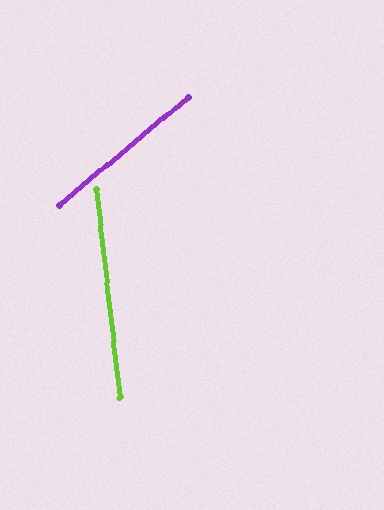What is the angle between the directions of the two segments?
Approximately 57 degrees.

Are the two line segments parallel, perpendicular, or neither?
Neither parallel nor perpendicular — they differ by about 57°.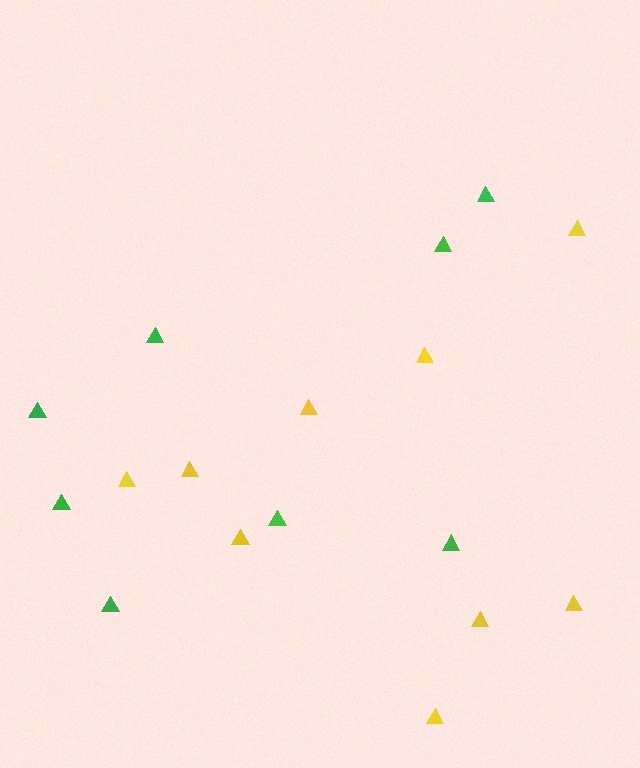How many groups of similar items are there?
There are 2 groups: one group of green triangles (8) and one group of yellow triangles (9).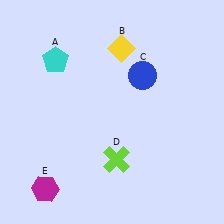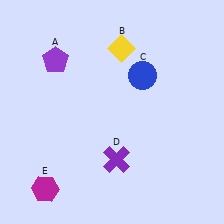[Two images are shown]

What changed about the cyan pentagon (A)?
In Image 1, A is cyan. In Image 2, it changed to purple.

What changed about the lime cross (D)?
In Image 1, D is lime. In Image 2, it changed to purple.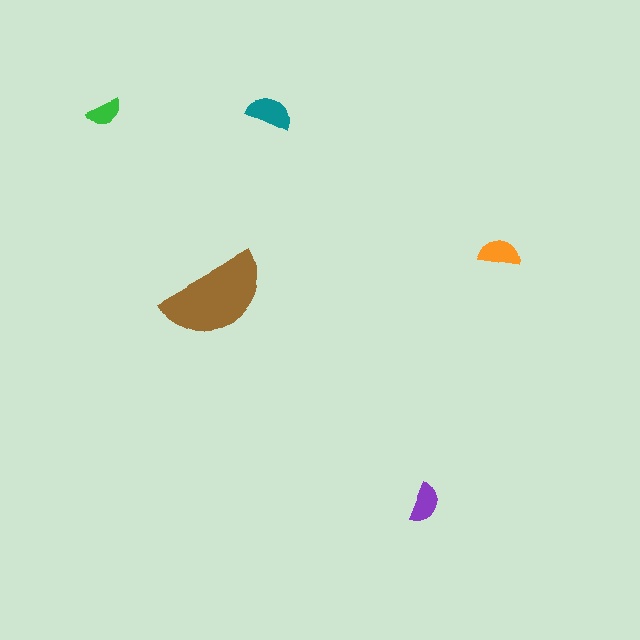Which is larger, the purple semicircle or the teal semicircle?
The teal one.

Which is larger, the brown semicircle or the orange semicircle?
The brown one.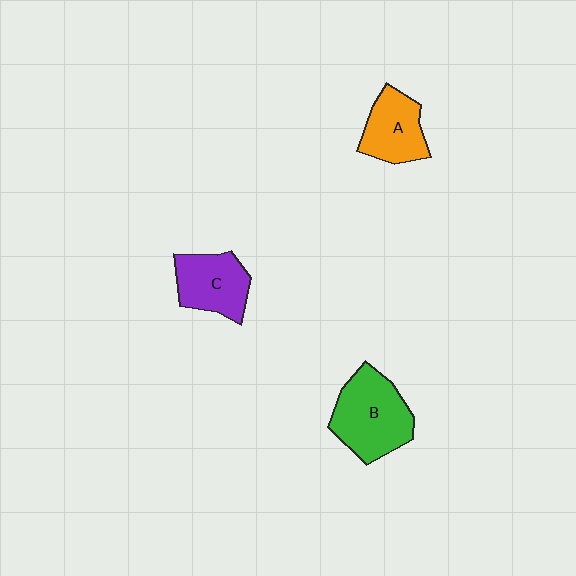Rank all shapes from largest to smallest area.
From largest to smallest: B (green), C (purple), A (orange).